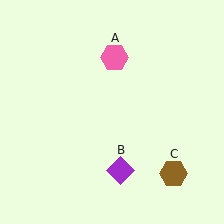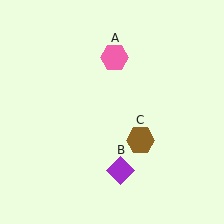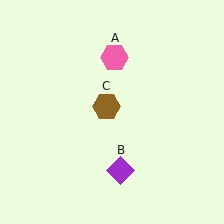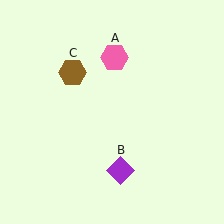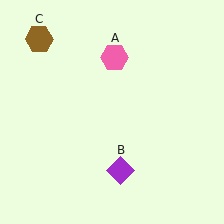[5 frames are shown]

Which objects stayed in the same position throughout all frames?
Pink hexagon (object A) and purple diamond (object B) remained stationary.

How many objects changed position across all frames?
1 object changed position: brown hexagon (object C).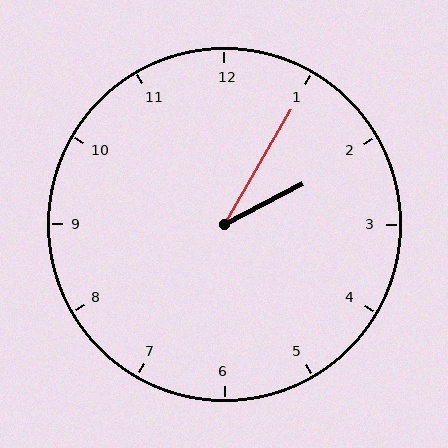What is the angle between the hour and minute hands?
Approximately 32 degrees.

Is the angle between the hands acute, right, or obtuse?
It is acute.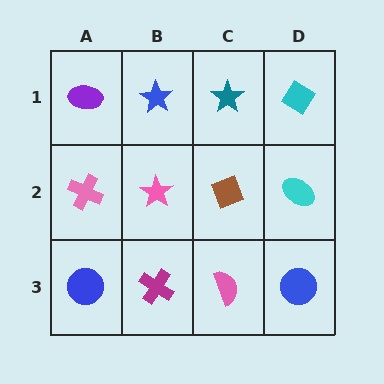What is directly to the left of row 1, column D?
A teal star.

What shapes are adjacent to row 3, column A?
A pink cross (row 2, column A), a magenta cross (row 3, column B).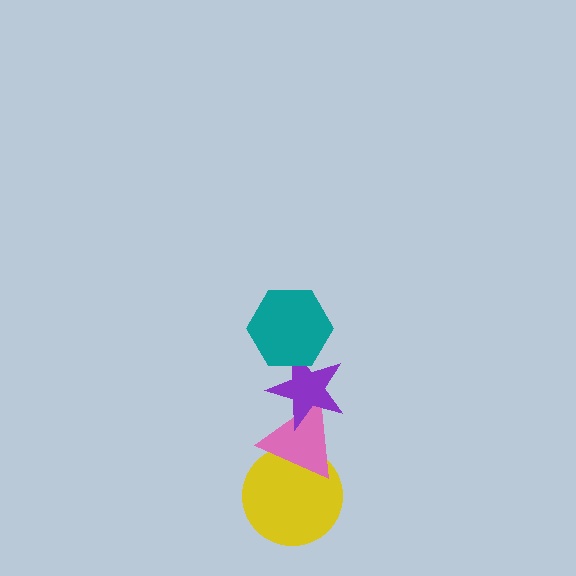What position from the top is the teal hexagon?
The teal hexagon is 1st from the top.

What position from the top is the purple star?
The purple star is 2nd from the top.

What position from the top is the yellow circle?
The yellow circle is 4th from the top.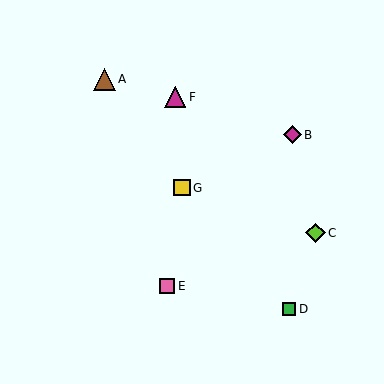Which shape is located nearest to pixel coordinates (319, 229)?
The lime diamond (labeled C) at (316, 233) is nearest to that location.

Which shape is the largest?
The brown triangle (labeled A) is the largest.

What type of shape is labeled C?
Shape C is a lime diamond.